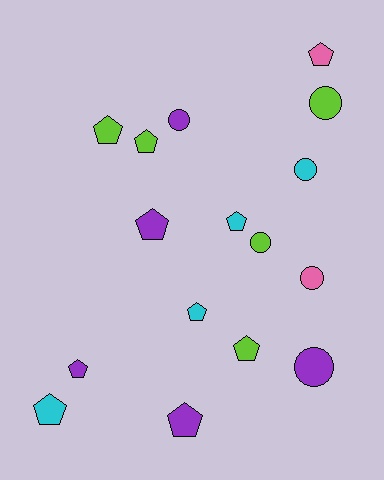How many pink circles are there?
There is 1 pink circle.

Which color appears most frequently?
Purple, with 5 objects.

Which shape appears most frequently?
Pentagon, with 10 objects.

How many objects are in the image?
There are 16 objects.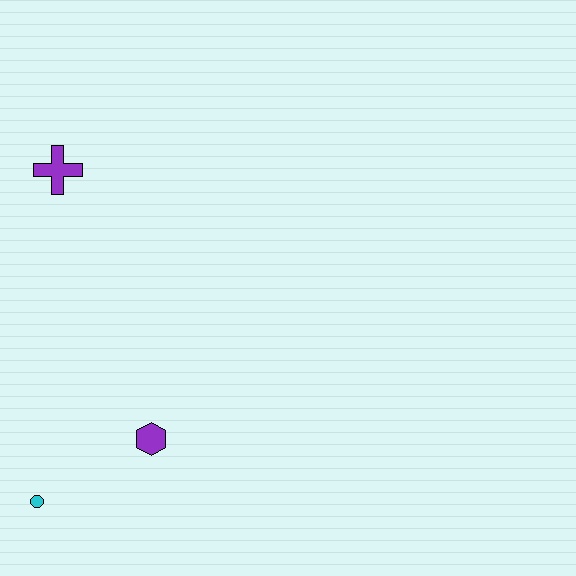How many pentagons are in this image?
There are no pentagons.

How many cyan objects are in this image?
There is 1 cyan object.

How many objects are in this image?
There are 3 objects.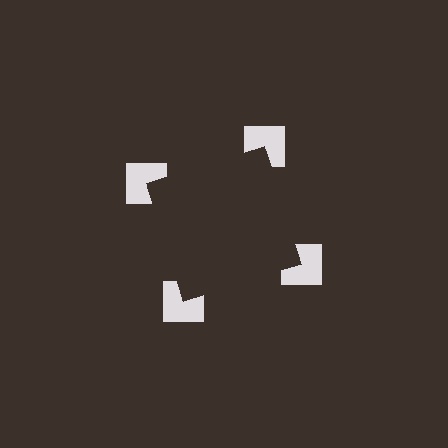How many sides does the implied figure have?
4 sides.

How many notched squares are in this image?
There are 4 — one at each vertex of the illusory square.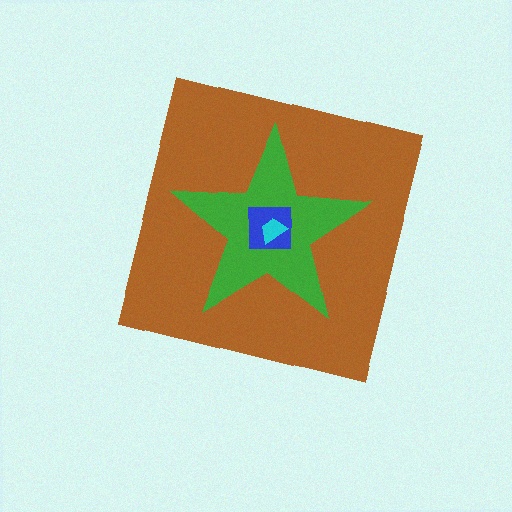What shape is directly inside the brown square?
The green star.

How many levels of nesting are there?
4.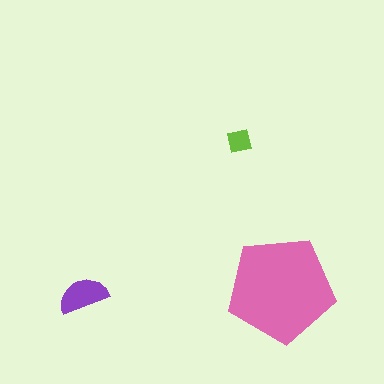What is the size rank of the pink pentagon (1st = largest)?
1st.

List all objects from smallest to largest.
The lime square, the purple semicircle, the pink pentagon.